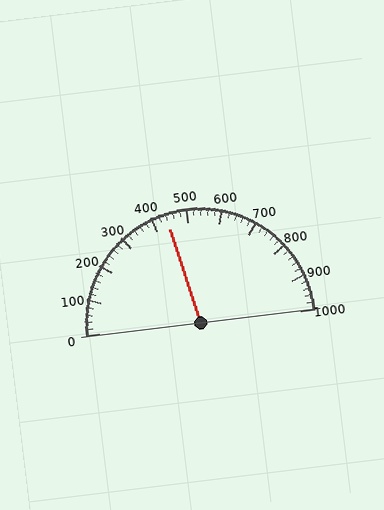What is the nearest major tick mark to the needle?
The nearest major tick mark is 400.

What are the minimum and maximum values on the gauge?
The gauge ranges from 0 to 1000.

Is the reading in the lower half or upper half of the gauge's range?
The reading is in the lower half of the range (0 to 1000).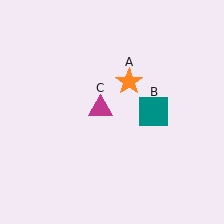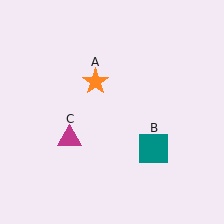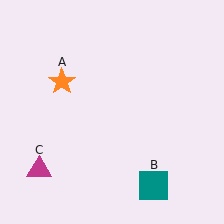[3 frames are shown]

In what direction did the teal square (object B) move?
The teal square (object B) moved down.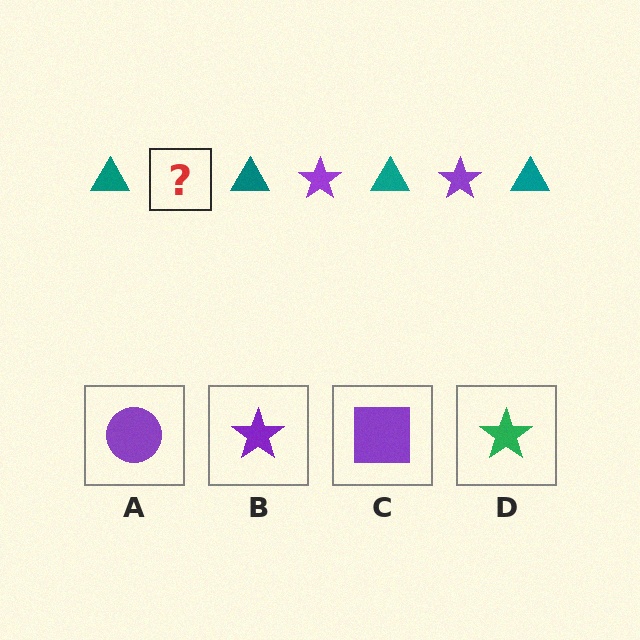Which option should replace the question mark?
Option B.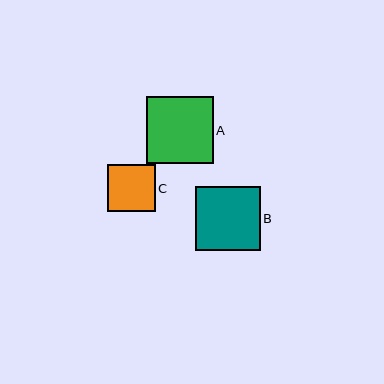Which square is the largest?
Square A is the largest with a size of approximately 67 pixels.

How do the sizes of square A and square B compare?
Square A and square B are approximately the same size.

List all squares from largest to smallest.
From largest to smallest: A, B, C.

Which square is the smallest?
Square C is the smallest with a size of approximately 47 pixels.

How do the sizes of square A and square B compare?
Square A and square B are approximately the same size.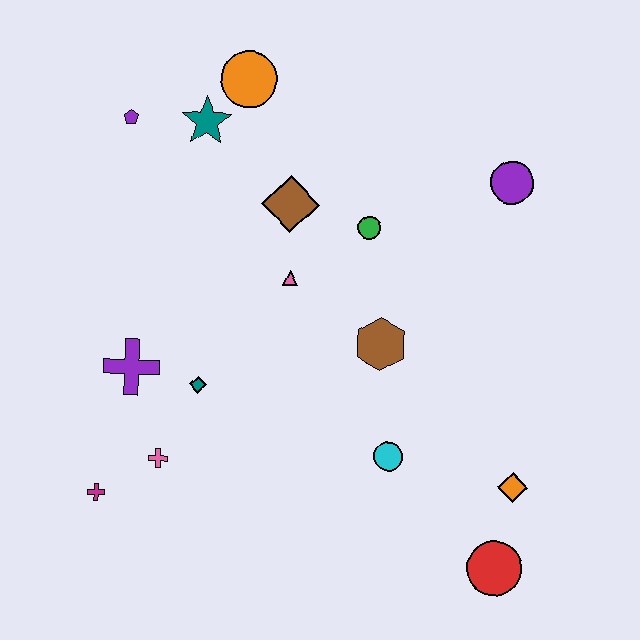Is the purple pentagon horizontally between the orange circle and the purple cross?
No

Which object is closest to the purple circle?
The green circle is closest to the purple circle.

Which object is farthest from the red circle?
The purple pentagon is farthest from the red circle.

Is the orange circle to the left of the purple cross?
No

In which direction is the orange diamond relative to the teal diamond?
The orange diamond is to the right of the teal diamond.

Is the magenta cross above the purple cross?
No